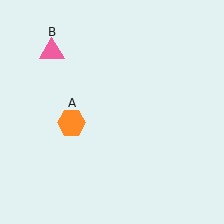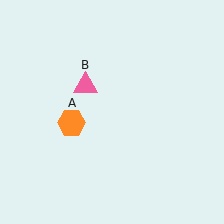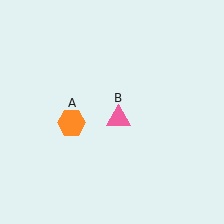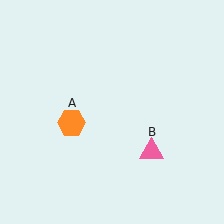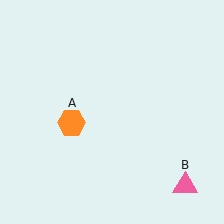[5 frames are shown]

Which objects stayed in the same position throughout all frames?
Orange hexagon (object A) remained stationary.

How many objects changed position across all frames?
1 object changed position: pink triangle (object B).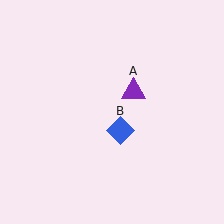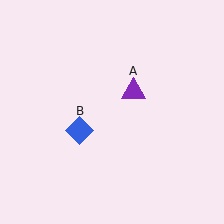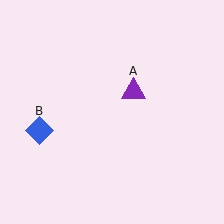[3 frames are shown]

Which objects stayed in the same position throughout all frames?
Purple triangle (object A) remained stationary.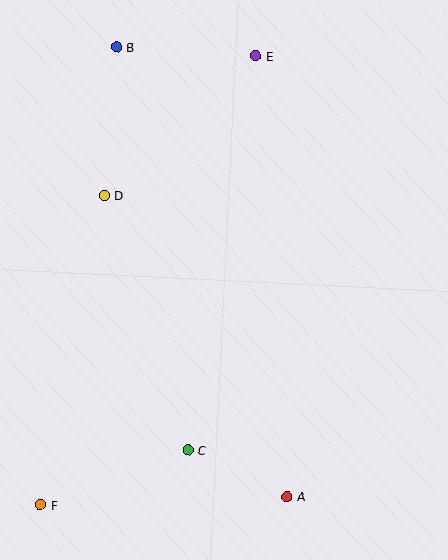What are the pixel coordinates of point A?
Point A is at (287, 496).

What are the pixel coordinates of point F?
Point F is at (41, 505).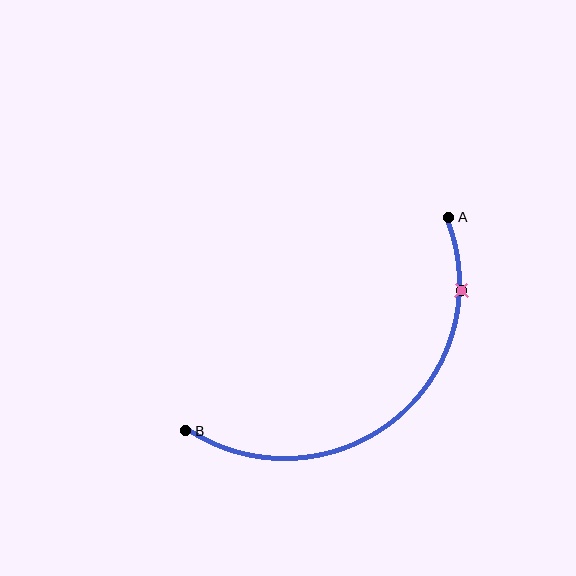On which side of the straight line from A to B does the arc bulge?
The arc bulges below and to the right of the straight line connecting A and B.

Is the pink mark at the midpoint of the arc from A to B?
No. The pink mark lies on the arc but is closer to endpoint A. The arc midpoint would be at the point on the curve equidistant along the arc from both A and B.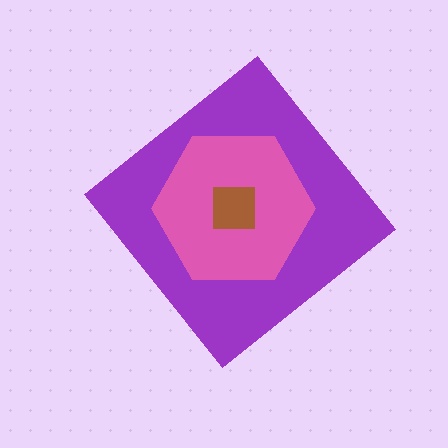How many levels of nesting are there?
3.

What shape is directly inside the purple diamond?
The pink hexagon.